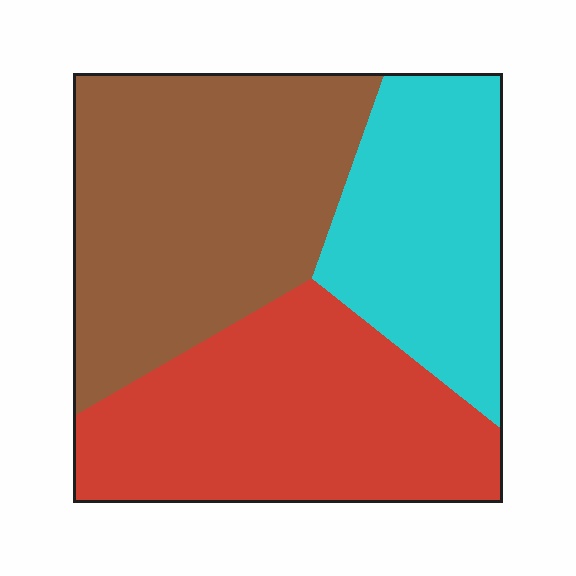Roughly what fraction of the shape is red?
Red covers about 35% of the shape.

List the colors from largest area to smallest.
From largest to smallest: brown, red, cyan.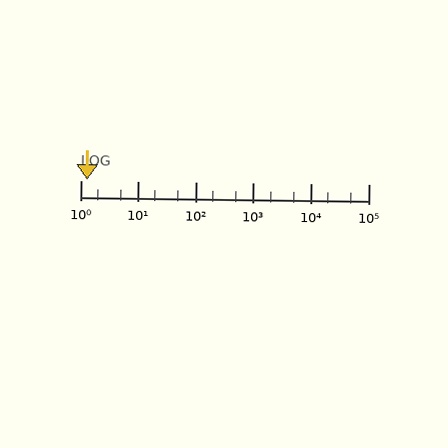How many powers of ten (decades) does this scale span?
The scale spans 5 decades, from 1 to 100000.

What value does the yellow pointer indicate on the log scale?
The pointer indicates approximately 1.3.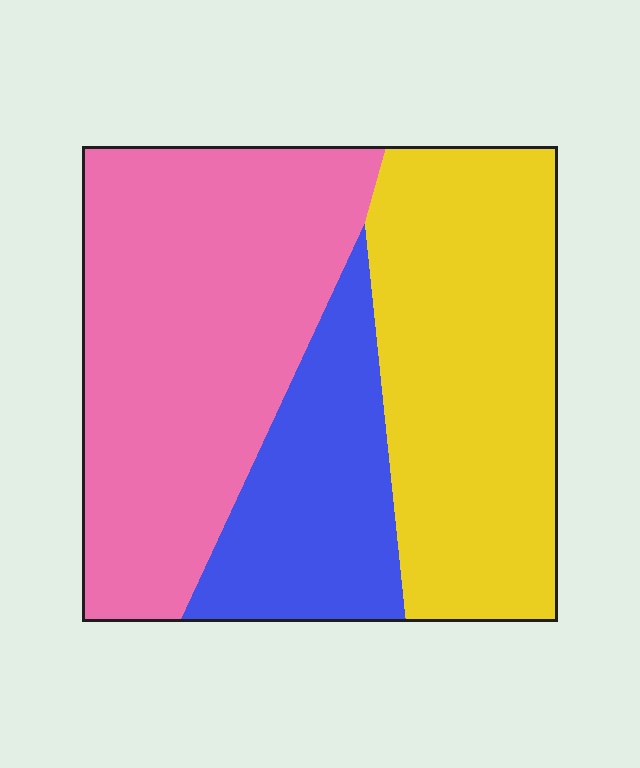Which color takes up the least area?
Blue, at roughly 20%.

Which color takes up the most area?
Pink, at roughly 45%.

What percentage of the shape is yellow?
Yellow takes up about three eighths (3/8) of the shape.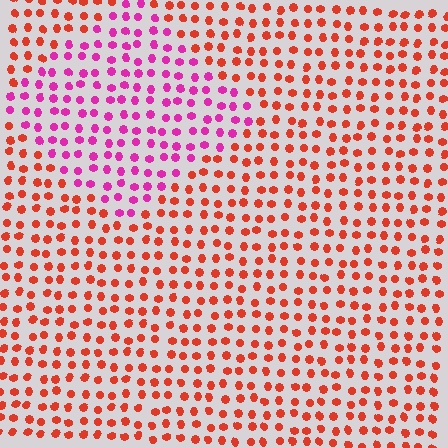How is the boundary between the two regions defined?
The boundary is defined purely by a slight shift in hue (about 50 degrees). Spacing, size, and orientation are identical on both sides.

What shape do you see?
I see a diamond.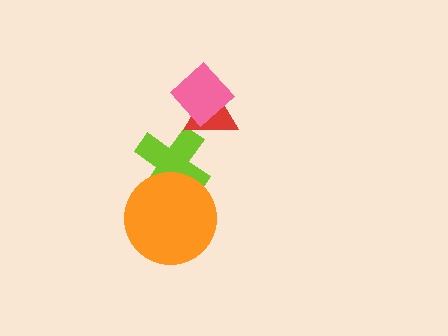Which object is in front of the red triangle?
The pink diamond is in front of the red triangle.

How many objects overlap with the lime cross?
2 objects overlap with the lime cross.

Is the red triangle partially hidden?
Yes, it is partially covered by another shape.